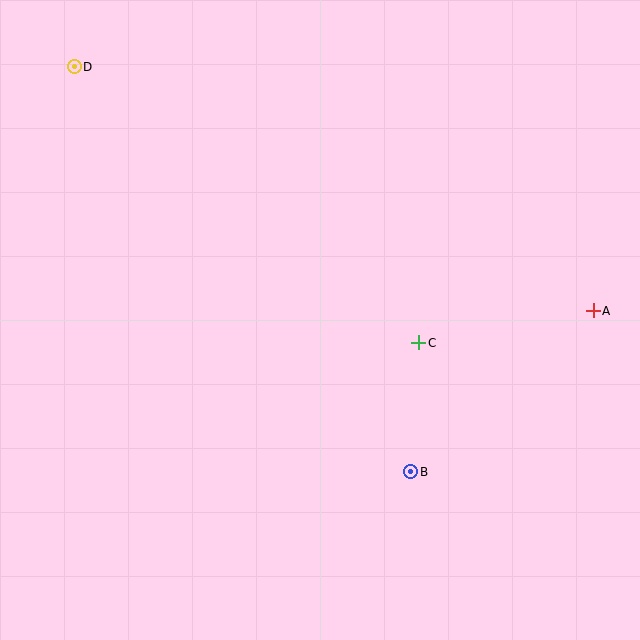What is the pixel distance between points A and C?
The distance between A and C is 177 pixels.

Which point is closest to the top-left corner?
Point D is closest to the top-left corner.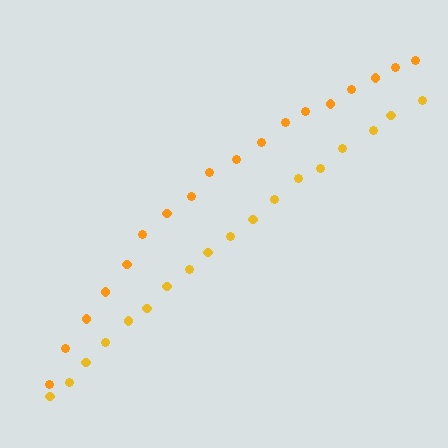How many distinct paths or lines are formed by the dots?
There are 2 distinct paths.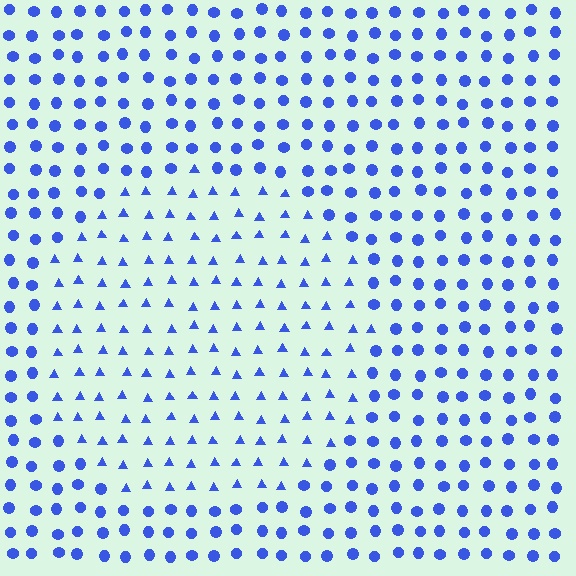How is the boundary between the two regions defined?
The boundary is defined by a change in element shape: triangles inside vs. circles outside. All elements share the same color and spacing.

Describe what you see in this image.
The image is filled with small blue elements arranged in a uniform grid. A circle-shaped region contains triangles, while the surrounding area contains circles. The boundary is defined purely by the change in element shape.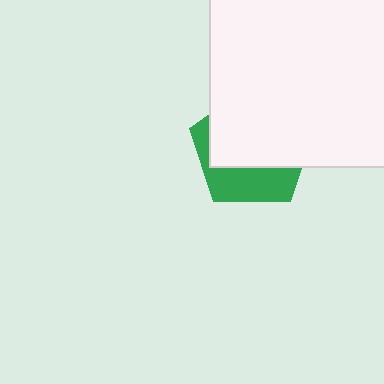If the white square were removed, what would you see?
You would see the complete green pentagon.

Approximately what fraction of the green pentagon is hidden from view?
Roughly 64% of the green pentagon is hidden behind the white square.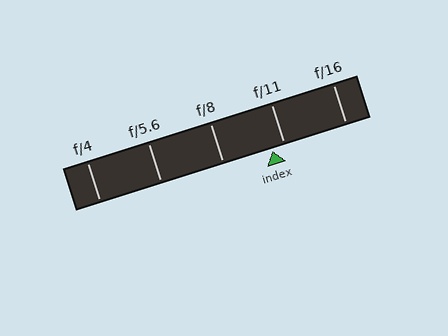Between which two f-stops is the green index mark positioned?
The index mark is between f/8 and f/11.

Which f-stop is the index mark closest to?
The index mark is closest to f/11.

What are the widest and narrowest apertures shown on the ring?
The widest aperture shown is f/4 and the narrowest is f/16.